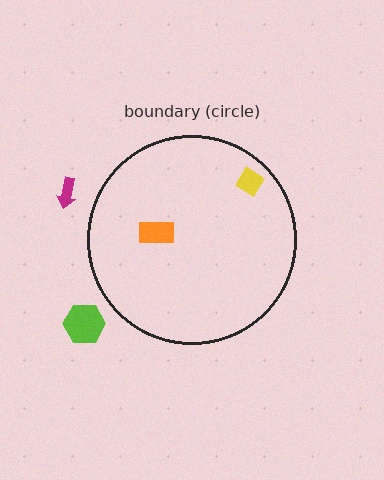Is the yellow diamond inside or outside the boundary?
Inside.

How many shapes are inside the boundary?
2 inside, 2 outside.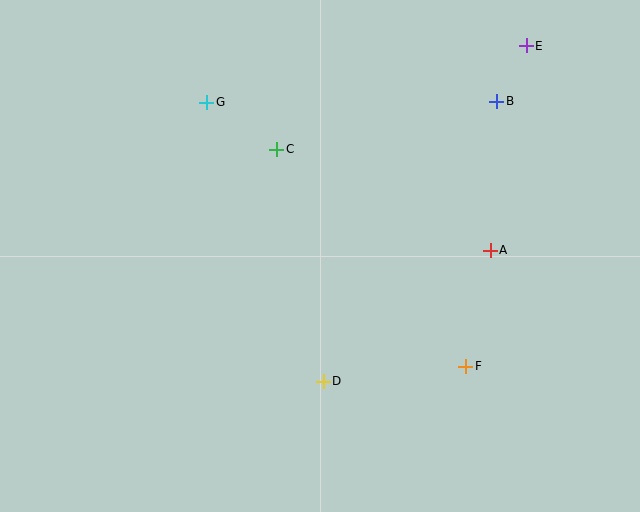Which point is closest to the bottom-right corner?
Point F is closest to the bottom-right corner.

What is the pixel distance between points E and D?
The distance between E and D is 392 pixels.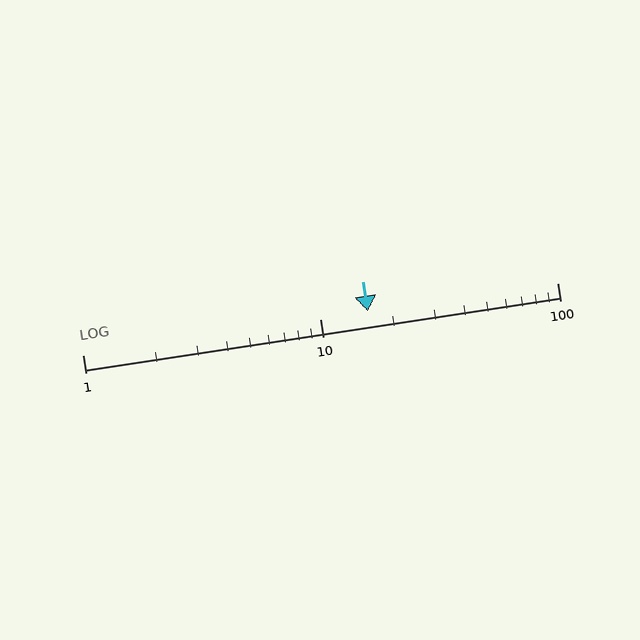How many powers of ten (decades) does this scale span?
The scale spans 2 decades, from 1 to 100.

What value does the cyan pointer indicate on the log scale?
The pointer indicates approximately 16.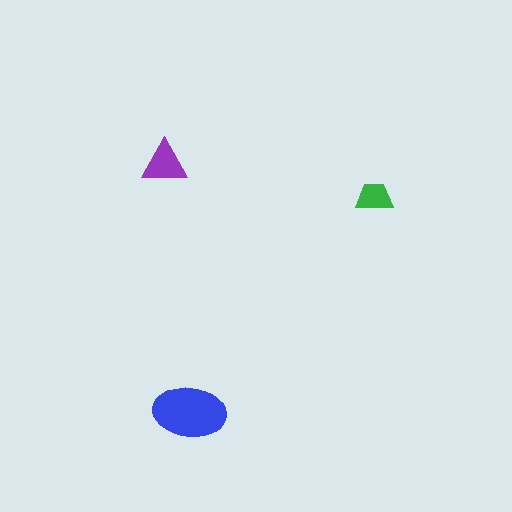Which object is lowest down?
The blue ellipse is bottommost.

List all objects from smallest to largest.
The green trapezoid, the purple triangle, the blue ellipse.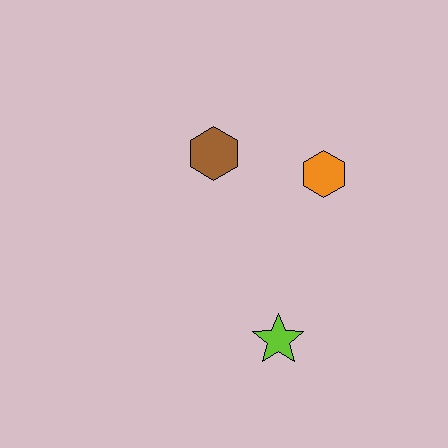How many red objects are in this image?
There are no red objects.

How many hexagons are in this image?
There are 2 hexagons.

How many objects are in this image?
There are 3 objects.